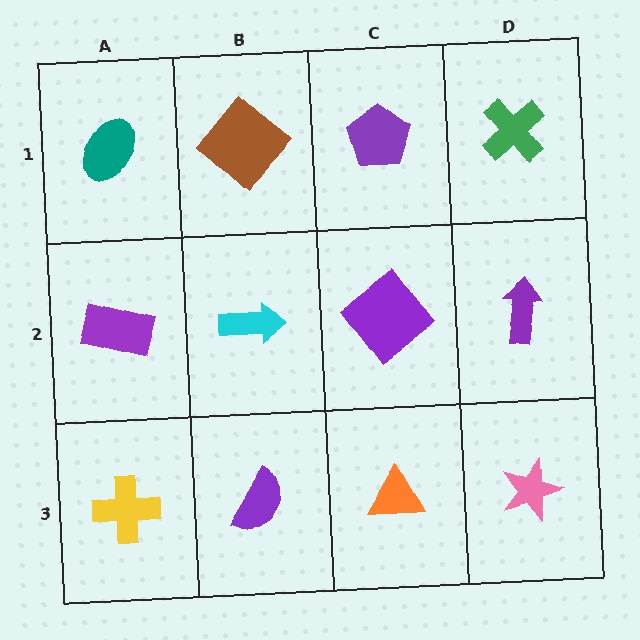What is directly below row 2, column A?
A yellow cross.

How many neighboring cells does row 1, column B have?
3.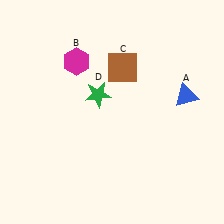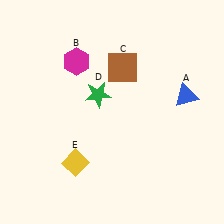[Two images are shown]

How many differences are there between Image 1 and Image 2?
There is 1 difference between the two images.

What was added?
A yellow diamond (E) was added in Image 2.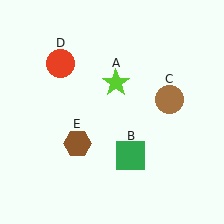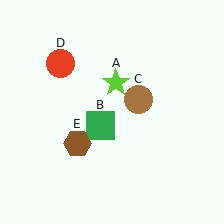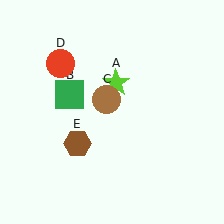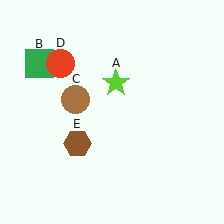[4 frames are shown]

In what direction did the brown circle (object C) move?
The brown circle (object C) moved left.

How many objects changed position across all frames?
2 objects changed position: green square (object B), brown circle (object C).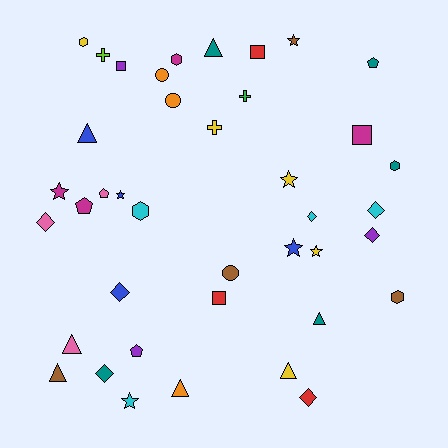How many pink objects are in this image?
There are 3 pink objects.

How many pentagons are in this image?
There are 4 pentagons.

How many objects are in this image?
There are 40 objects.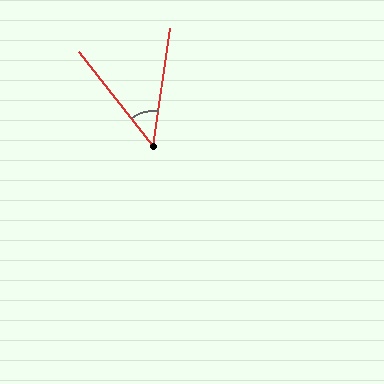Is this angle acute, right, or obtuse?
It is acute.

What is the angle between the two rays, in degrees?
Approximately 47 degrees.